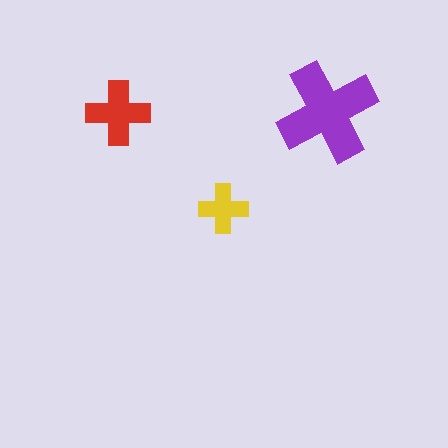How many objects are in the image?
There are 3 objects in the image.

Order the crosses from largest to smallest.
the purple one, the red one, the yellow one.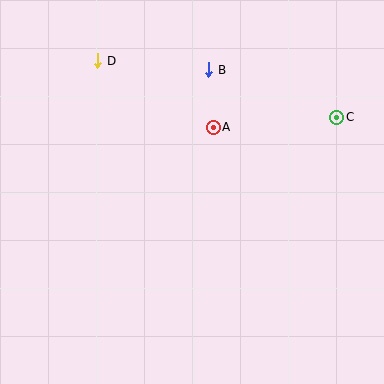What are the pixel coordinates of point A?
Point A is at (213, 127).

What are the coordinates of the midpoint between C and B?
The midpoint between C and B is at (273, 93).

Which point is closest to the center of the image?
Point A at (213, 127) is closest to the center.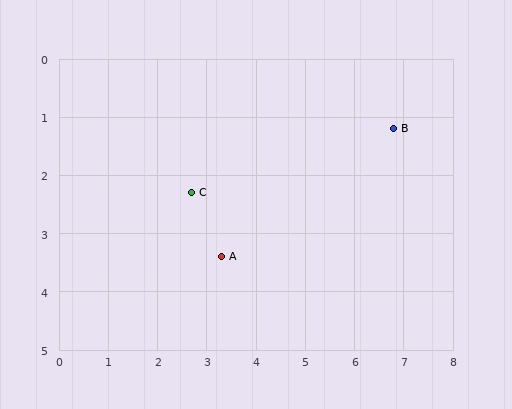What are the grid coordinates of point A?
Point A is at approximately (3.3, 3.4).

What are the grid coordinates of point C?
Point C is at approximately (2.7, 2.3).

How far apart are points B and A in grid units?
Points B and A are about 4.1 grid units apart.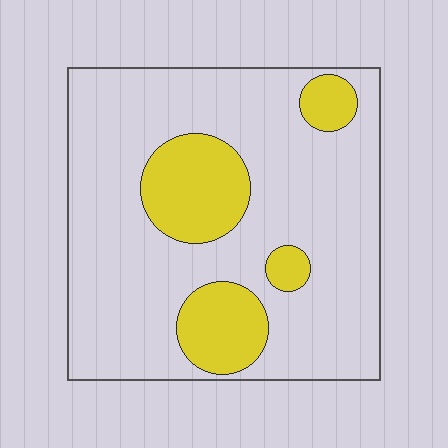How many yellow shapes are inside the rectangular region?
4.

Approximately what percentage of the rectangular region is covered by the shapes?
Approximately 20%.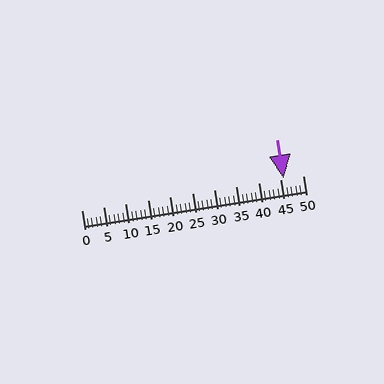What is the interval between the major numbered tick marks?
The major tick marks are spaced 5 units apart.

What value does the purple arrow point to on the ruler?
The purple arrow points to approximately 46.